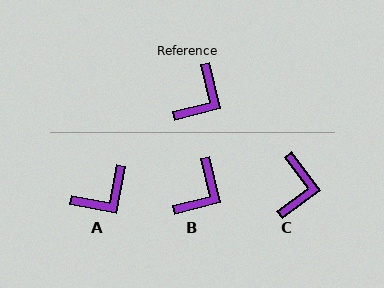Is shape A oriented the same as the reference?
No, it is off by about 24 degrees.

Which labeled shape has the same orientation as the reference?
B.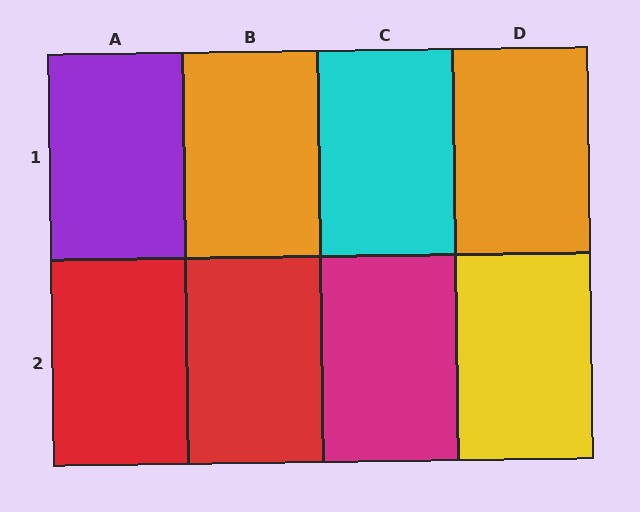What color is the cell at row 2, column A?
Red.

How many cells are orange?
2 cells are orange.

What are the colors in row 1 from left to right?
Purple, orange, cyan, orange.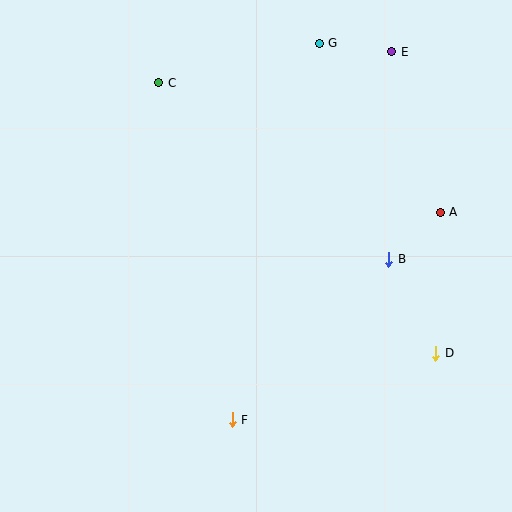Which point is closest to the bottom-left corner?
Point F is closest to the bottom-left corner.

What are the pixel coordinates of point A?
Point A is at (440, 212).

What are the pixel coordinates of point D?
Point D is at (436, 353).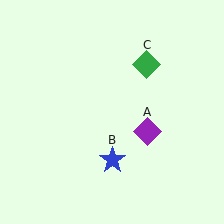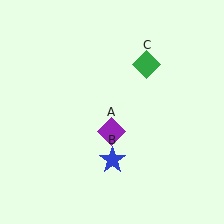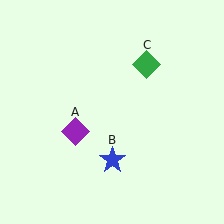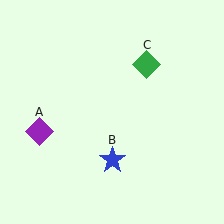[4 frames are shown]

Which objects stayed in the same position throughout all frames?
Blue star (object B) and green diamond (object C) remained stationary.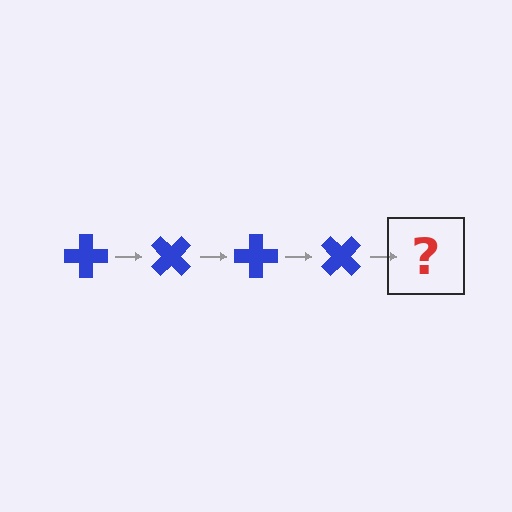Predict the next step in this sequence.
The next step is a blue cross rotated 180 degrees.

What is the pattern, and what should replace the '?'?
The pattern is that the cross rotates 45 degrees each step. The '?' should be a blue cross rotated 180 degrees.